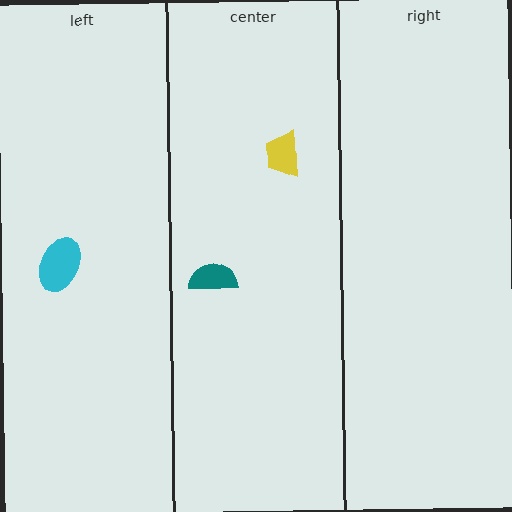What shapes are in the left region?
The cyan ellipse.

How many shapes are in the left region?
1.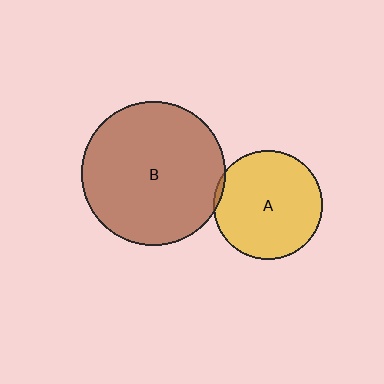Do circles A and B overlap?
Yes.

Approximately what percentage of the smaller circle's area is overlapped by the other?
Approximately 5%.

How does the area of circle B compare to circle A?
Approximately 1.7 times.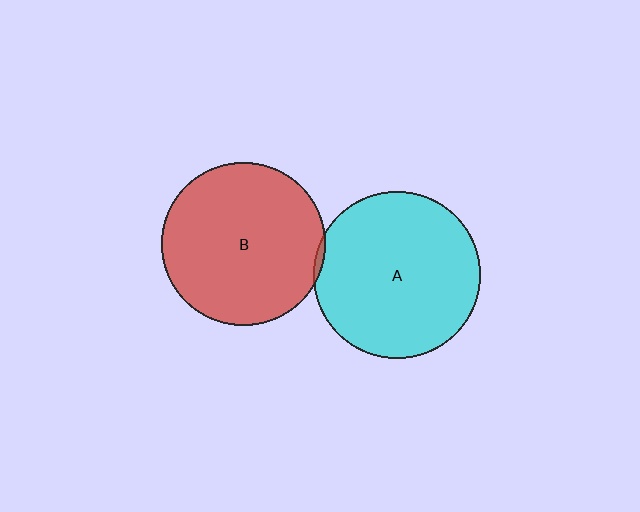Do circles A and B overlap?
Yes.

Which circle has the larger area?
Circle A (cyan).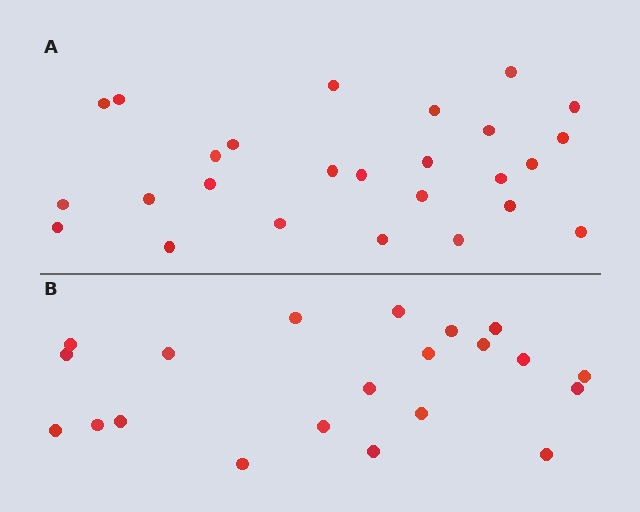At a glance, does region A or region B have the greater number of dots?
Region A (the top region) has more dots.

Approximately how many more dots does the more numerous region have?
Region A has about 5 more dots than region B.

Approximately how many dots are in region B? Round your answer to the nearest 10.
About 20 dots. (The exact count is 21, which rounds to 20.)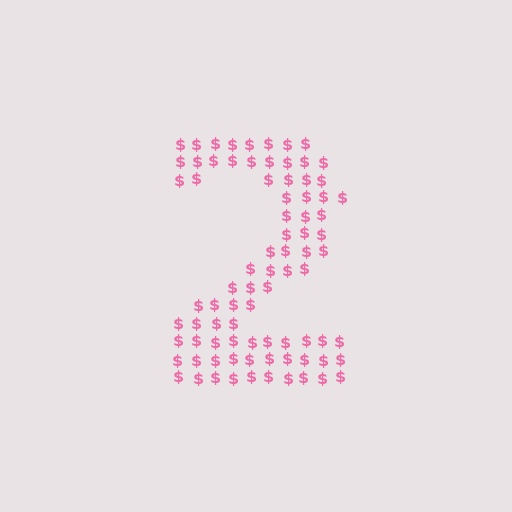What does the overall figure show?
The overall figure shows the digit 2.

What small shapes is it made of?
It is made of small dollar signs.